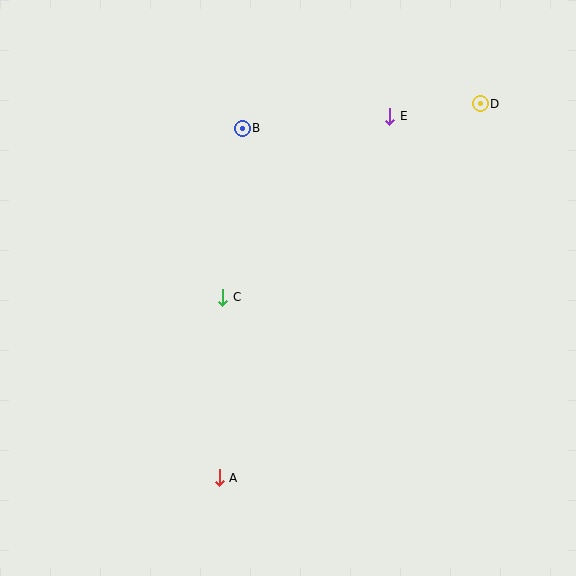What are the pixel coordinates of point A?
Point A is at (219, 478).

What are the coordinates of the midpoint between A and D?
The midpoint between A and D is at (350, 291).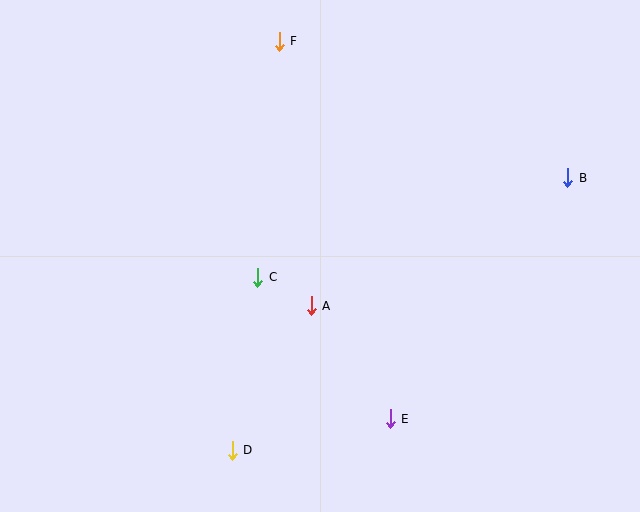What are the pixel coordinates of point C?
Point C is at (258, 277).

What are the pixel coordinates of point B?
Point B is at (568, 178).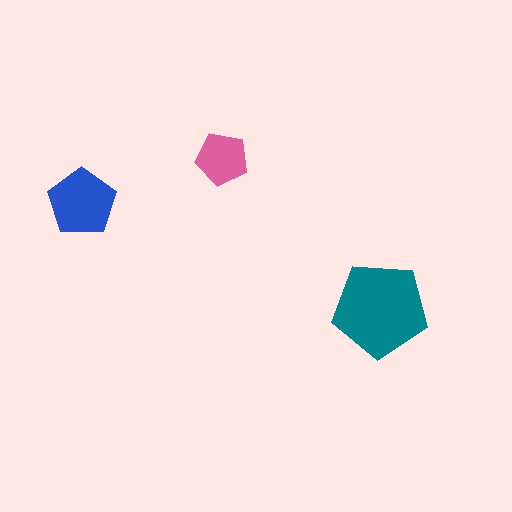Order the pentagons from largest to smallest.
the teal one, the blue one, the pink one.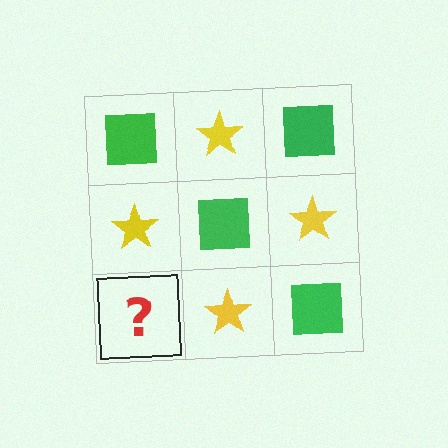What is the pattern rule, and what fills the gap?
The rule is that it alternates green square and yellow star in a checkerboard pattern. The gap should be filled with a green square.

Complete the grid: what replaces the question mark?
The question mark should be replaced with a green square.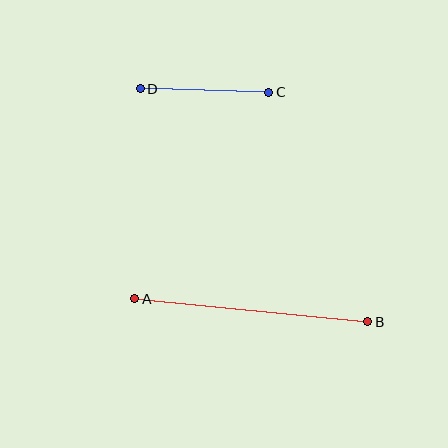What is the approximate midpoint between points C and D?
The midpoint is at approximately (205, 90) pixels.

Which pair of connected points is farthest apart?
Points A and B are farthest apart.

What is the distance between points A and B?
The distance is approximately 234 pixels.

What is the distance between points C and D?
The distance is approximately 128 pixels.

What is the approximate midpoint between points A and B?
The midpoint is at approximately (251, 310) pixels.